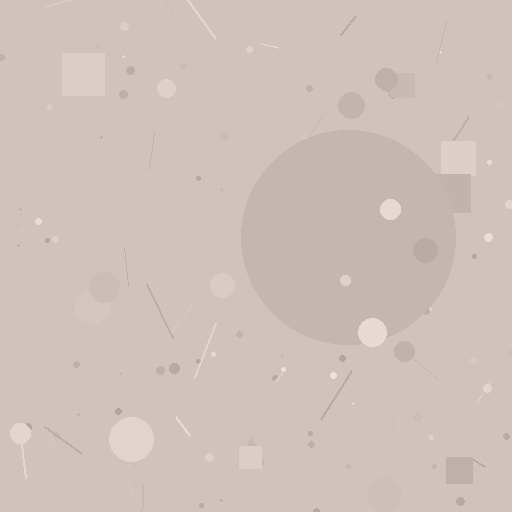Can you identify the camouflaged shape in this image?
The camouflaged shape is a circle.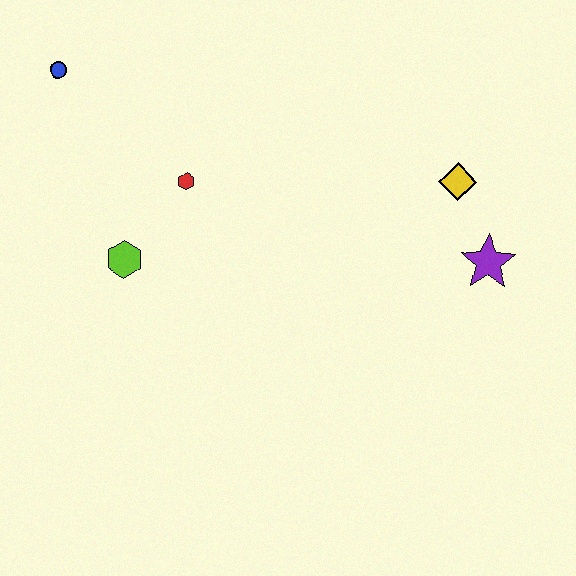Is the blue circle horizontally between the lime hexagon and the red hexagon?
No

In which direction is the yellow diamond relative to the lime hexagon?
The yellow diamond is to the right of the lime hexagon.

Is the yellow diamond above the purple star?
Yes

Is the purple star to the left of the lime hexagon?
No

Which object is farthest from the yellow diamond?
The blue circle is farthest from the yellow diamond.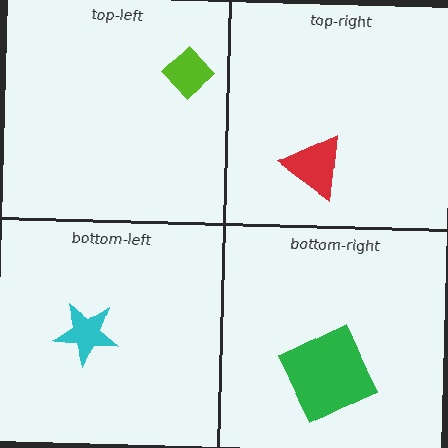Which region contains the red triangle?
The top-right region.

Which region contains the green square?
The bottom-right region.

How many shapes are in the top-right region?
1.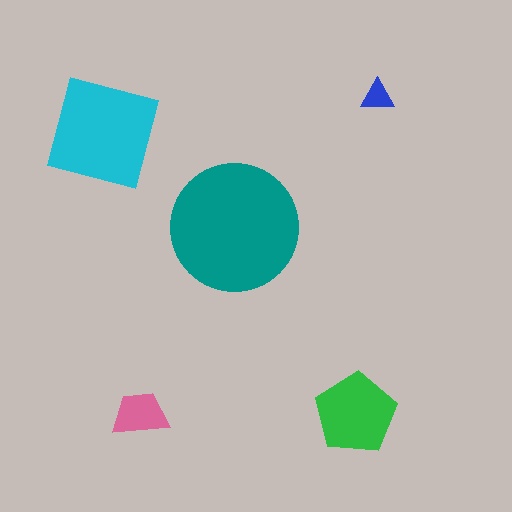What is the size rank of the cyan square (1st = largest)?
2nd.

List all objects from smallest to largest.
The blue triangle, the pink trapezoid, the green pentagon, the cyan square, the teal circle.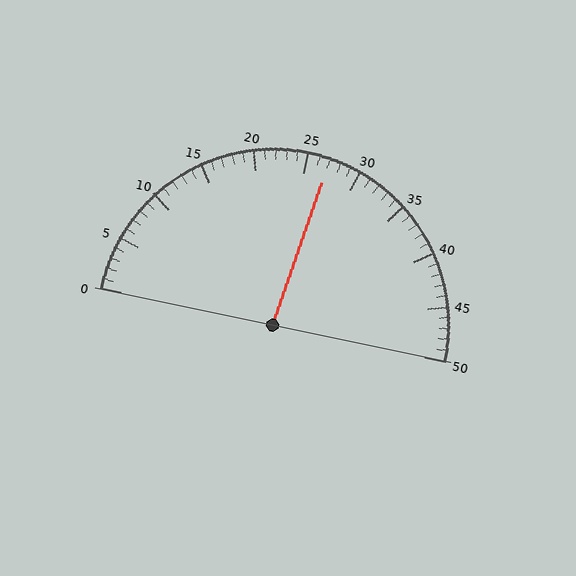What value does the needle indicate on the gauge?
The needle indicates approximately 27.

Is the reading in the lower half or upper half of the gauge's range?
The reading is in the upper half of the range (0 to 50).